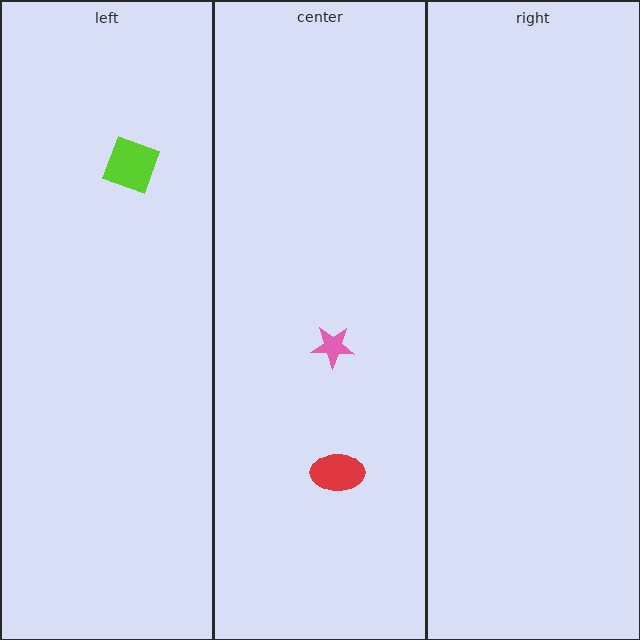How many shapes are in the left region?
1.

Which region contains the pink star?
The center region.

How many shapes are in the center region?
2.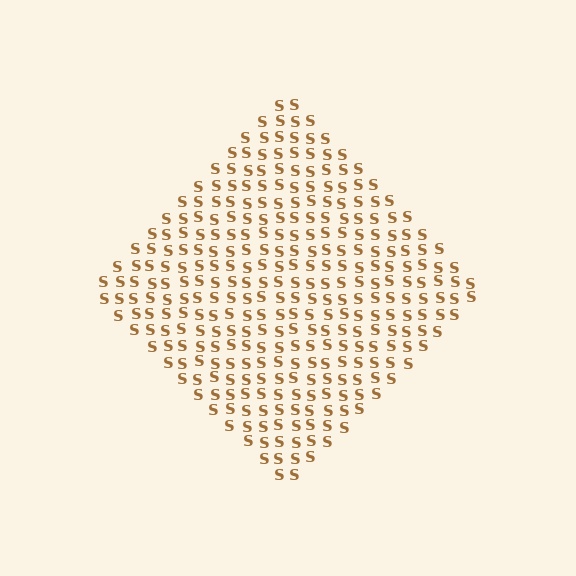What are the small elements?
The small elements are letter S's.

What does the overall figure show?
The overall figure shows a diamond.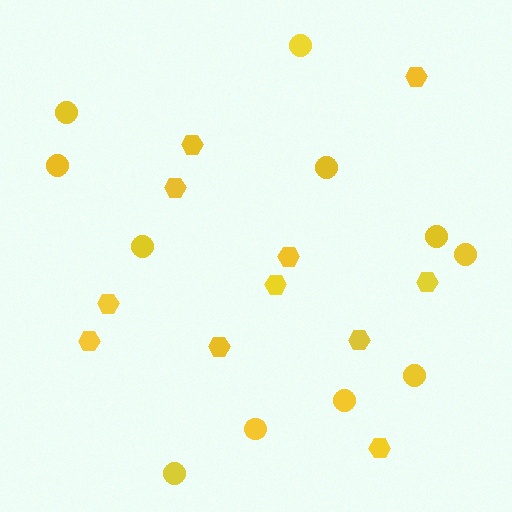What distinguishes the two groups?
There are 2 groups: one group of circles (11) and one group of hexagons (11).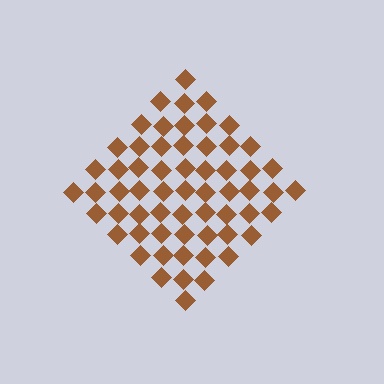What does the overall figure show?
The overall figure shows a diamond.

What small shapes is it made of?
It is made of small diamonds.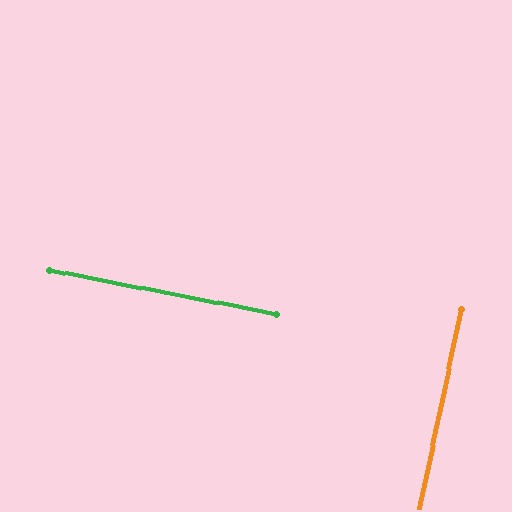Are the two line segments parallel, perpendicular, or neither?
Perpendicular — they meet at approximately 89°.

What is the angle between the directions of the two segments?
Approximately 89 degrees.